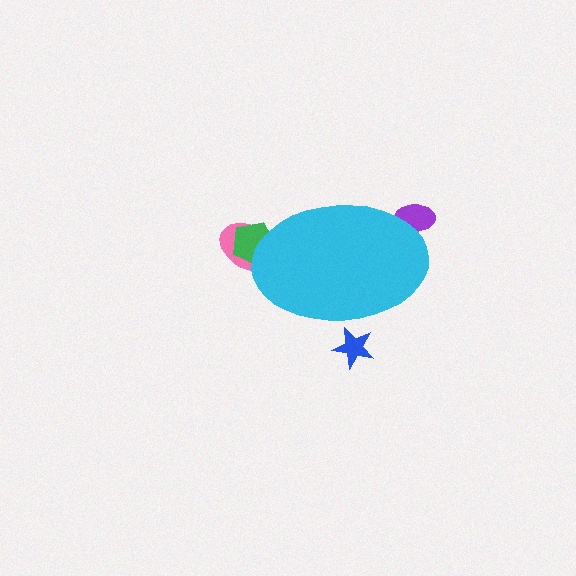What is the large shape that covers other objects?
A cyan ellipse.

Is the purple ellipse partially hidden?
Yes, the purple ellipse is partially hidden behind the cyan ellipse.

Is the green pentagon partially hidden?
Yes, the green pentagon is partially hidden behind the cyan ellipse.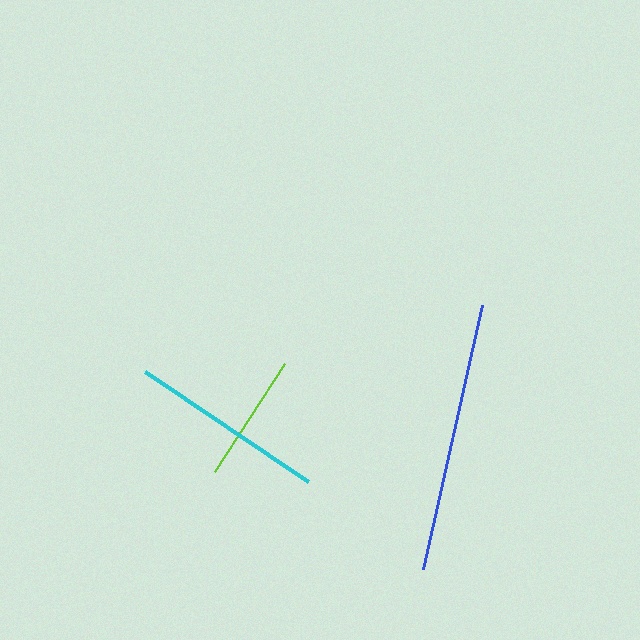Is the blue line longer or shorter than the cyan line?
The blue line is longer than the cyan line.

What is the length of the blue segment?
The blue segment is approximately 270 pixels long.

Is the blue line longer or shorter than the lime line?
The blue line is longer than the lime line.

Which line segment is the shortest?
The lime line is the shortest at approximately 128 pixels.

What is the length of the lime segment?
The lime segment is approximately 128 pixels long.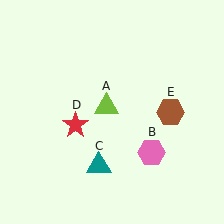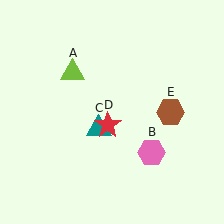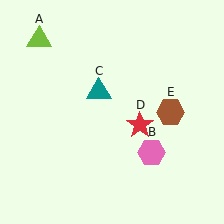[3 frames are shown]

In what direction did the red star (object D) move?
The red star (object D) moved right.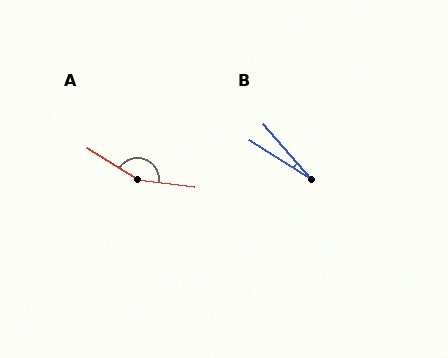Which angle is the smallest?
B, at approximately 17 degrees.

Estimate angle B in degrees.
Approximately 17 degrees.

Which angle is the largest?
A, at approximately 156 degrees.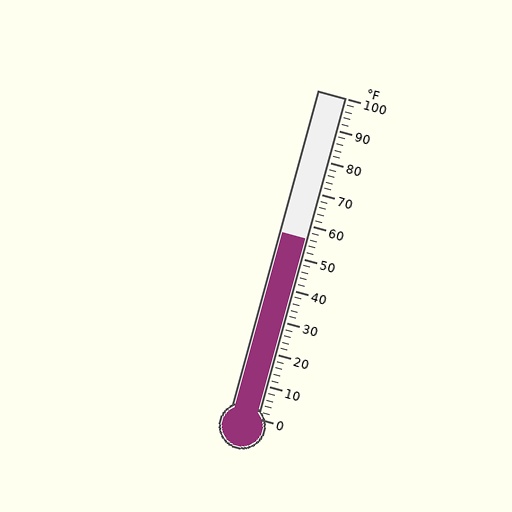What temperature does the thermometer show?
The thermometer shows approximately 56°F.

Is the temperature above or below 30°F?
The temperature is above 30°F.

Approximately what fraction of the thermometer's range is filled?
The thermometer is filled to approximately 55% of its range.